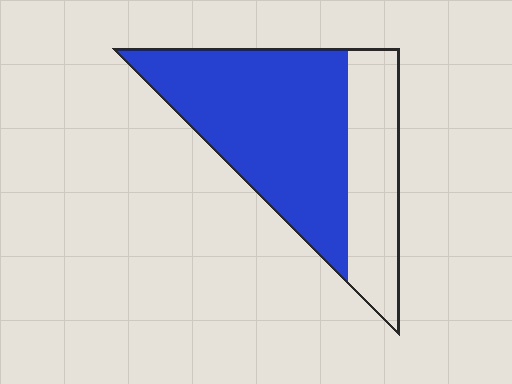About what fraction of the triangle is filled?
About two thirds (2/3).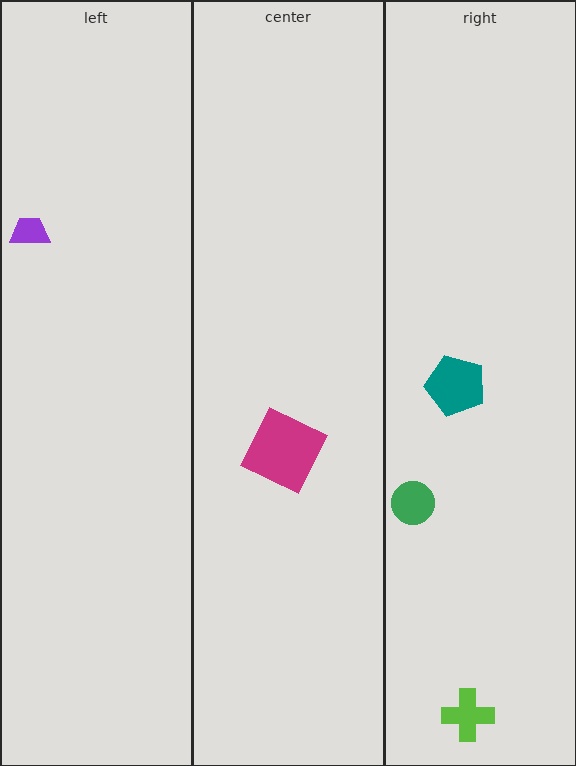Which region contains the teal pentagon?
The right region.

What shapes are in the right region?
The lime cross, the green circle, the teal pentagon.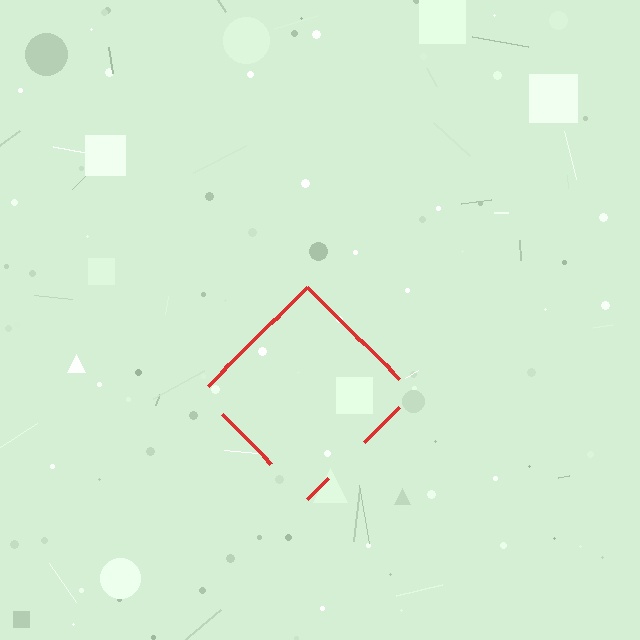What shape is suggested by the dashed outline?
The dashed outline suggests a diamond.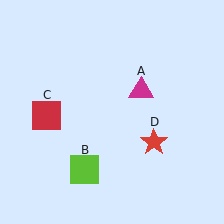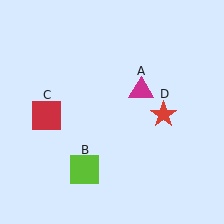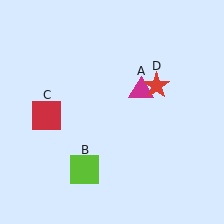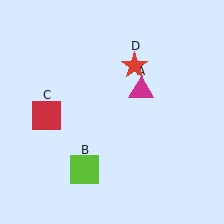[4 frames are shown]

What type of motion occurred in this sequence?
The red star (object D) rotated counterclockwise around the center of the scene.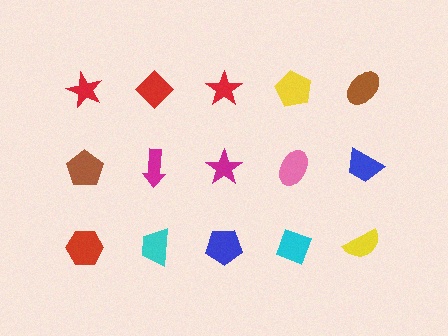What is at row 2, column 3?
A magenta star.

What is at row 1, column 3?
A red star.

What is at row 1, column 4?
A yellow pentagon.